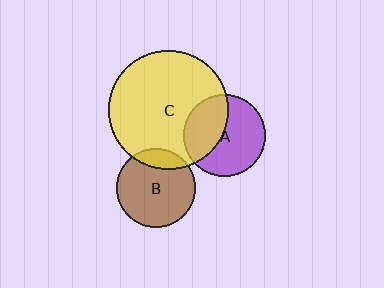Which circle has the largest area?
Circle C (yellow).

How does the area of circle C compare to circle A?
Approximately 2.1 times.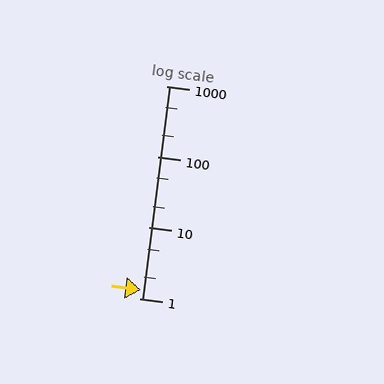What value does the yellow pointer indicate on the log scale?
The pointer indicates approximately 1.3.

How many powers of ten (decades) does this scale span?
The scale spans 3 decades, from 1 to 1000.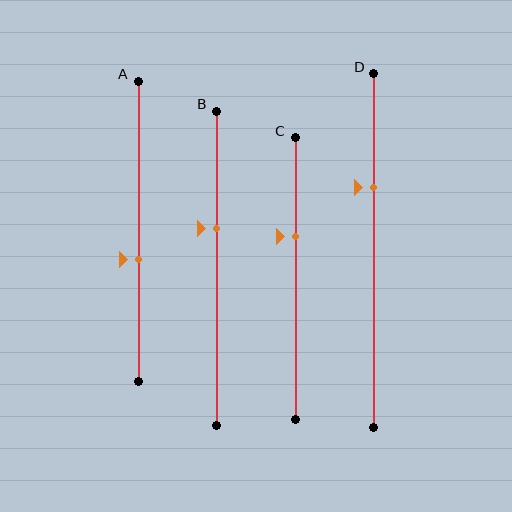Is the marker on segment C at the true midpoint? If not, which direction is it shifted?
No, the marker on segment C is shifted upward by about 15% of the segment length.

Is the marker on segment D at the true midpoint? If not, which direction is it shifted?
No, the marker on segment D is shifted upward by about 18% of the segment length.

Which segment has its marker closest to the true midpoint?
Segment A has its marker closest to the true midpoint.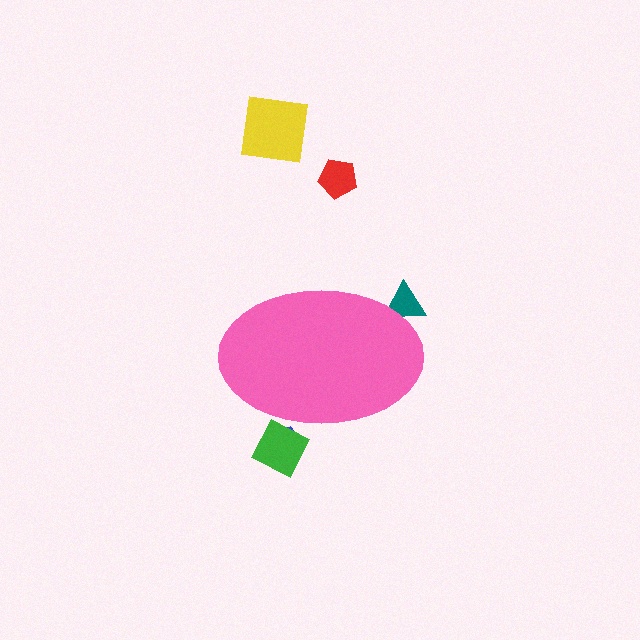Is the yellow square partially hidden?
No, the yellow square is fully visible.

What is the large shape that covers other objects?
A pink ellipse.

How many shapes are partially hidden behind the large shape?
3 shapes are partially hidden.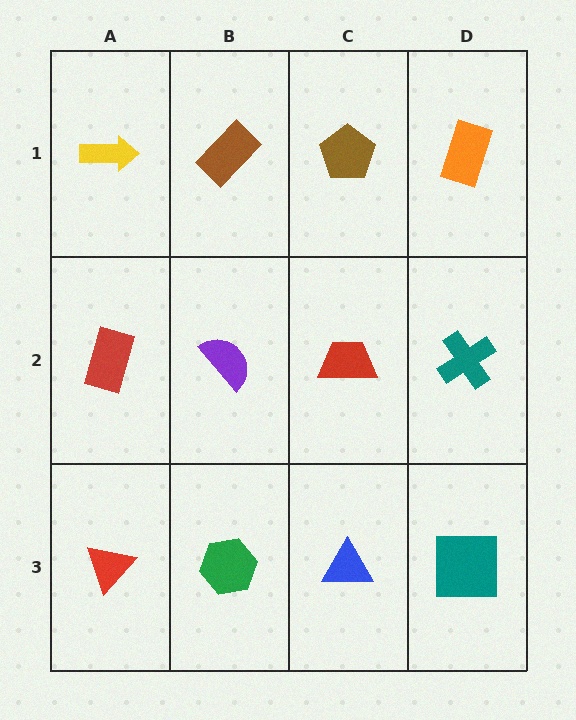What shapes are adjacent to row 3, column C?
A red trapezoid (row 2, column C), a green hexagon (row 3, column B), a teal square (row 3, column D).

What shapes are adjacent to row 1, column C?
A red trapezoid (row 2, column C), a brown rectangle (row 1, column B), an orange rectangle (row 1, column D).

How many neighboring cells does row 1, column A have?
2.